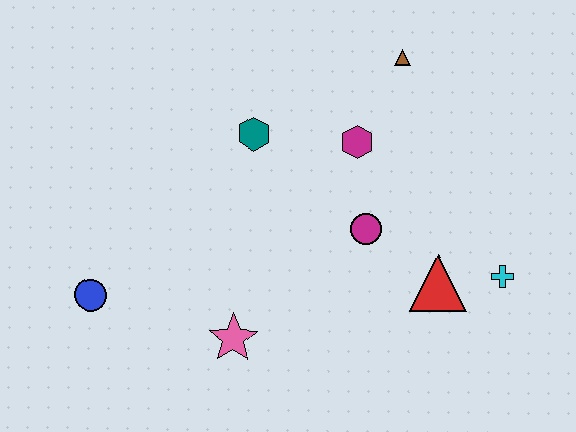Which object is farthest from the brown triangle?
The blue circle is farthest from the brown triangle.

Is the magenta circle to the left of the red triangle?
Yes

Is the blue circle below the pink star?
No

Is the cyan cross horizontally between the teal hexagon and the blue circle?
No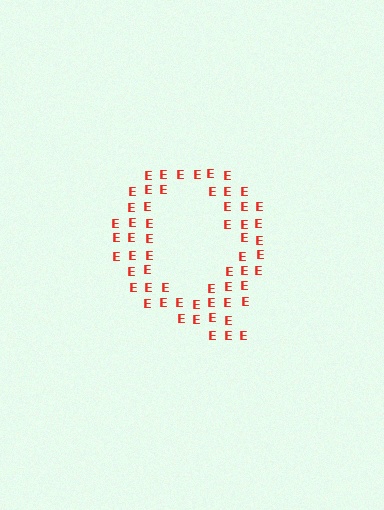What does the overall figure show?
The overall figure shows the letter Q.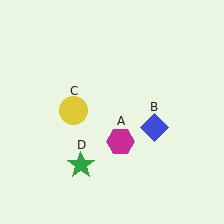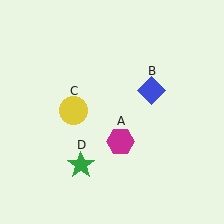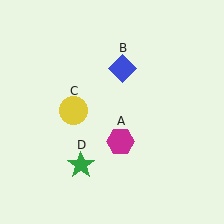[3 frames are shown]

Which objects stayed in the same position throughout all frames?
Magenta hexagon (object A) and yellow circle (object C) and green star (object D) remained stationary.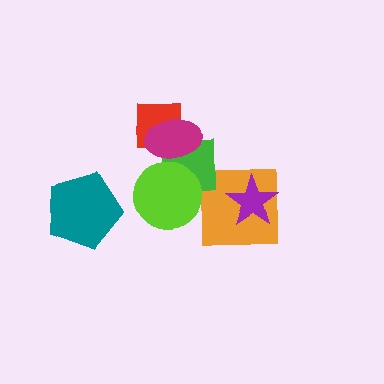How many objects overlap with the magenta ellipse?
2 objects overlap with the magenta ellipse.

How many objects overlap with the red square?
2 objects overlap with the red square.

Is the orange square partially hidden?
Yes, it is partially covered by another shape.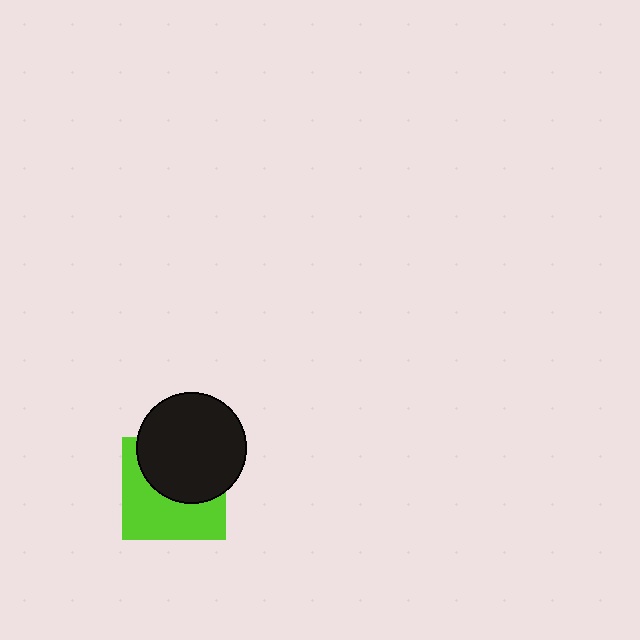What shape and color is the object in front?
The object in front is a black circle.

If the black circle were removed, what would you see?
You would see the complete lime square.